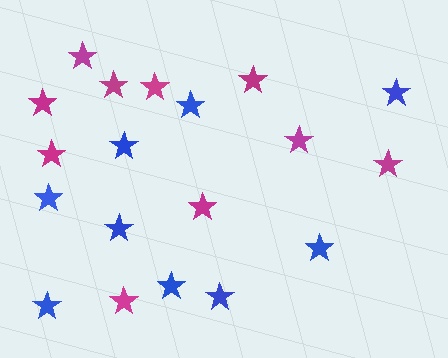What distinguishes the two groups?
There are 2 groups: one group of magenta stars (10) and one group of blue stars (9).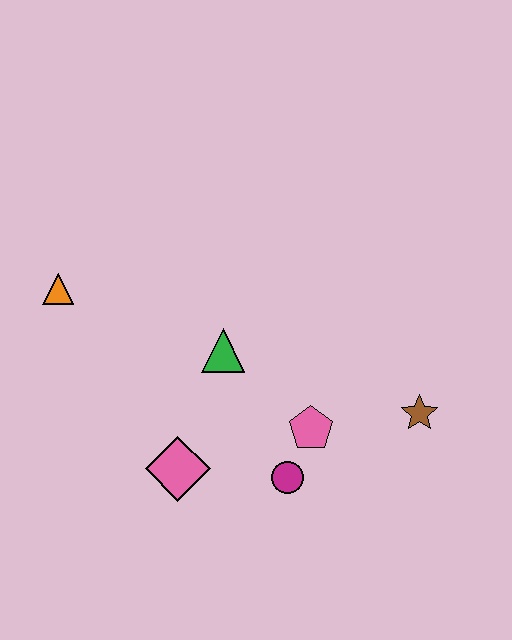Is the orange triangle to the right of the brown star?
No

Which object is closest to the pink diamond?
The magenta circle is closest to the pink diamond.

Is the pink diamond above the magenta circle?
Yes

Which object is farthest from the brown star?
The orange triangle is farthest from the brown star.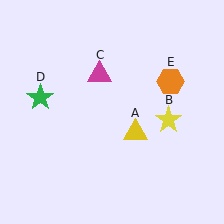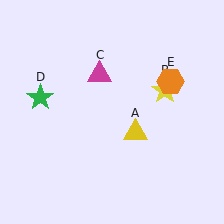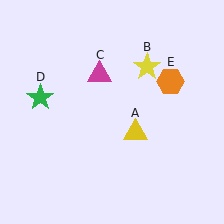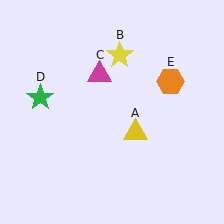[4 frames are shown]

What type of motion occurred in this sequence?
The yellow star (object B) rotated counterclockwise around the center of the scene.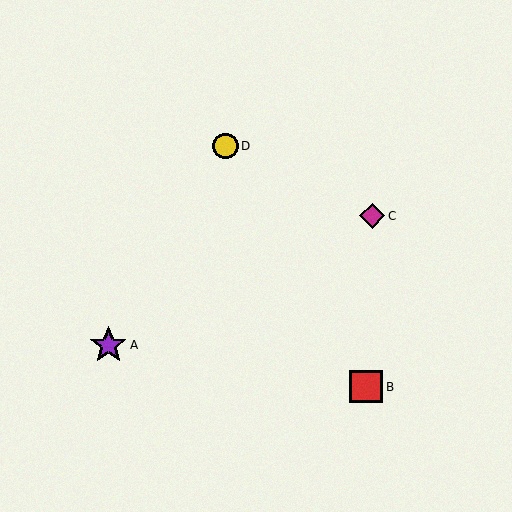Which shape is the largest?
The purple star (labeled A) is the largest.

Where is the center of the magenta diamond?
The center of the magenta diamond is at (372, 216).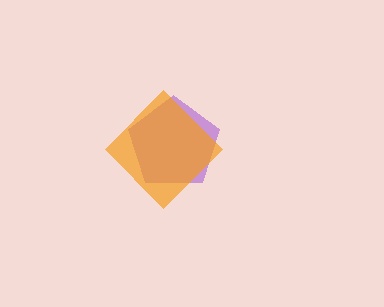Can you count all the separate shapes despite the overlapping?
Yes, there are 2 separate shapes.